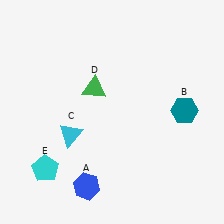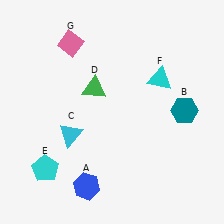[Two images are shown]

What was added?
A cyan triangle (F), a pink diamond (G) were added in Image 2.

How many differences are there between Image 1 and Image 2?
There are 2 differences between the two images.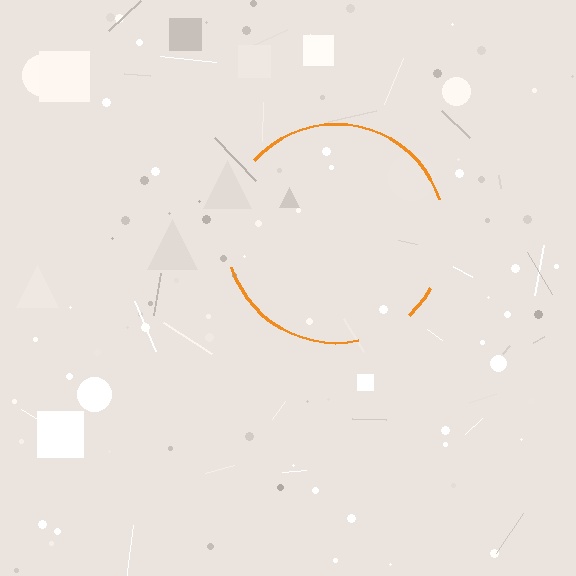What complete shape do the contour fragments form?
The contour fragments form a circle.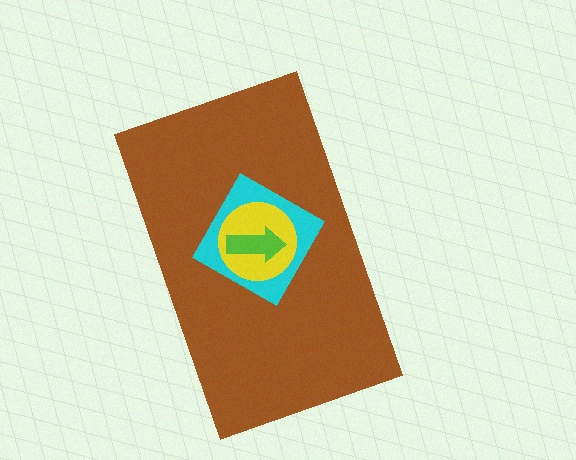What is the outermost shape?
The brown rectangle.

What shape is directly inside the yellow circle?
The lime arrow.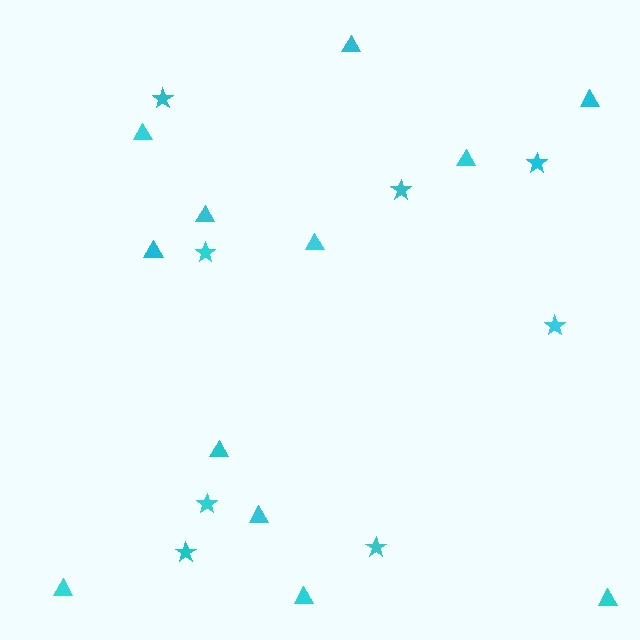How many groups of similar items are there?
There are 2 groups: one group of stars (8) and one group of triangles (12).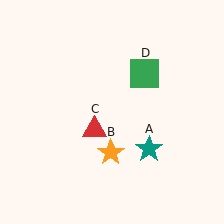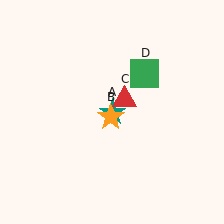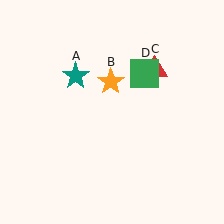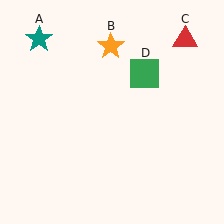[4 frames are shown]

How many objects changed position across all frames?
3 objects changed position: teal star (object A), orange star (object B), red triangle (object C).